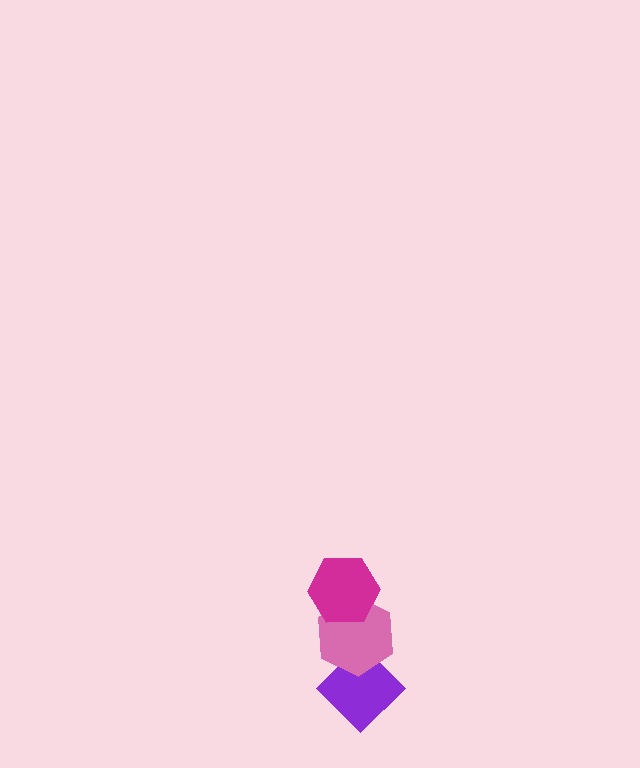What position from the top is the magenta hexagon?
The magenta hexagon is 1st from the top.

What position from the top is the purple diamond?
The purple diamond is 3rd from the top.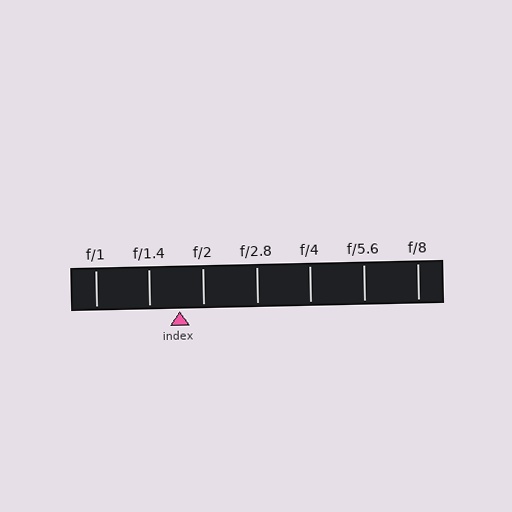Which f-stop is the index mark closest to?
The index mark is closest to f/2.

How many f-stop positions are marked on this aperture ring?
There are 7 f-stop positions marked.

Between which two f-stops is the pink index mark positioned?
The index mark is between f/1.4 and f/2.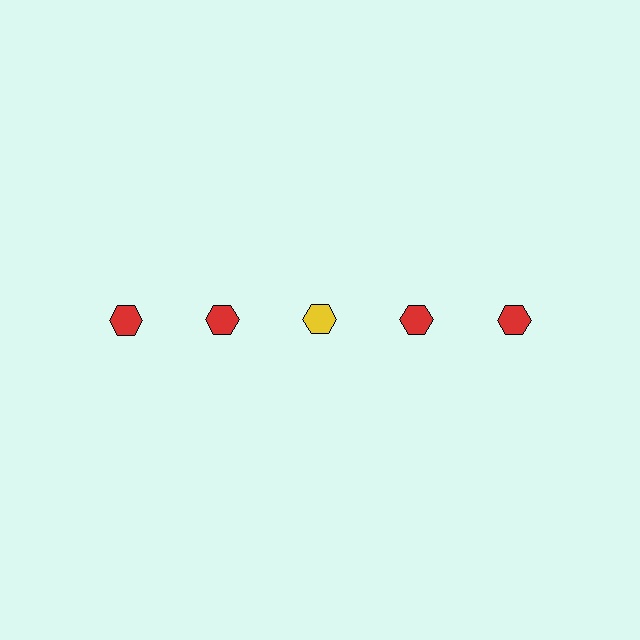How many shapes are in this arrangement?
There are 5 shapes arranged in a grid pattern.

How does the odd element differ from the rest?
It has a different color: yellow instead of red.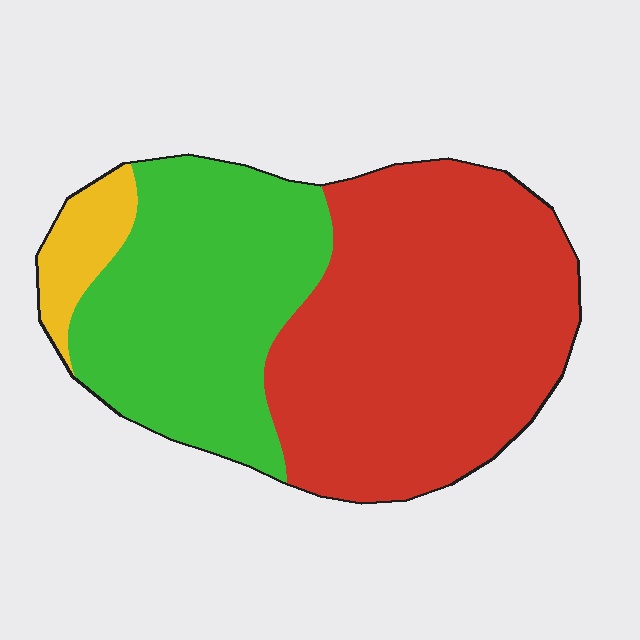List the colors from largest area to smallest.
From largest to smallest: red, green, yellow.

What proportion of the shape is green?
Green covers about 40% of the shape.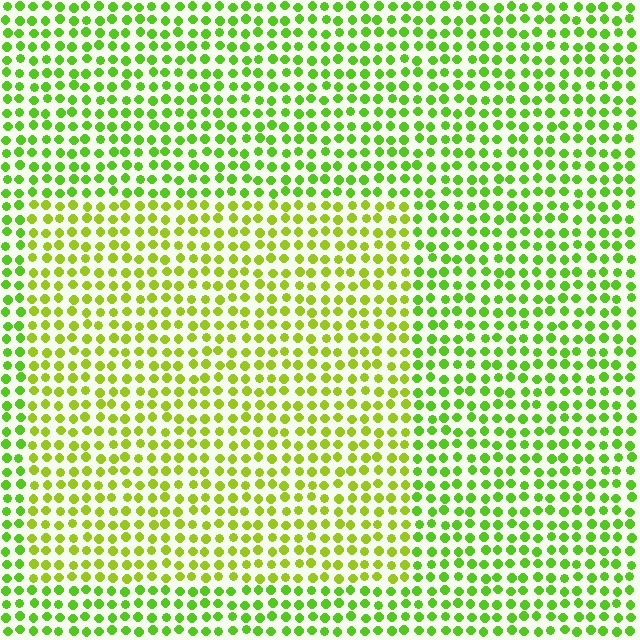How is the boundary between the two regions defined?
The boundary is defined purely by a slight shift in hue (about 25 degrees). Spacing, size, and orientation are identical on both sides.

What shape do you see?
I see a rectangle.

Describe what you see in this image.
The image is filled with small lime elements in a uniform arrangement. A rectangle-shaped region is visible where the elements are tinted to a slightly different hue, forming a subtle color boundary.